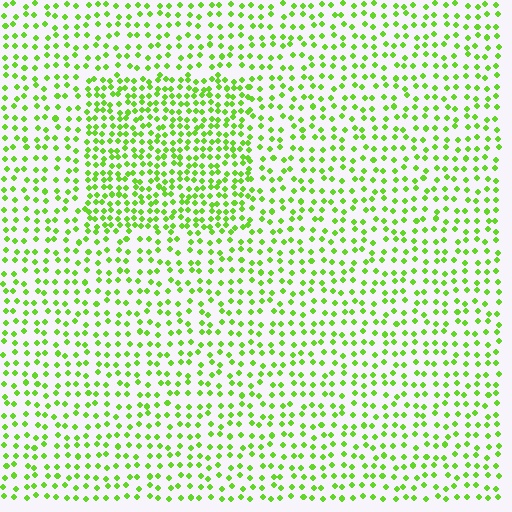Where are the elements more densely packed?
The elements are more densely packed inside the rectangle boundary.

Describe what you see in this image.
The image contains small lime elements arranged at two different densities. A rectangle-shaped region is visible where the elements are more densely packed than the surrounding area.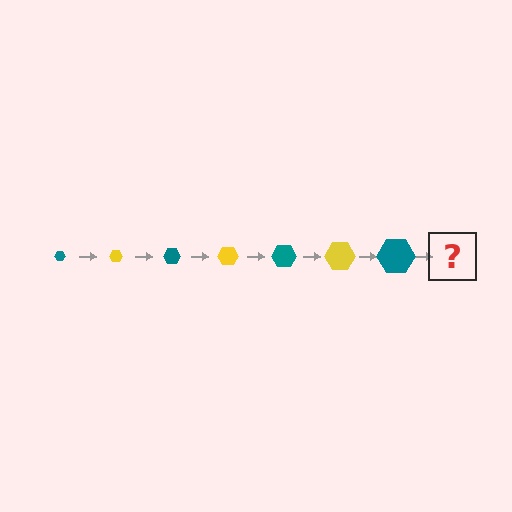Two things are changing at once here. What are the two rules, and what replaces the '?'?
The two rules are that the hexagon grows larger each step and the color cycles through teal and yellow. The '?' should be a yellow hexagon, larger than the previous one.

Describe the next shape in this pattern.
It should be a yellow hexagon, larger than the previous one.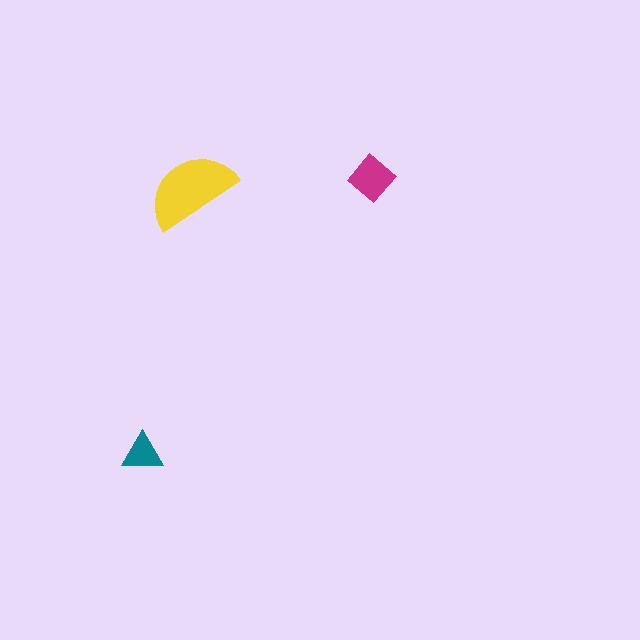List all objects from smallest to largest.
The teal triangle, the magenta diamond, the yellow semicircle.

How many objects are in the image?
There are 3 objects in the image.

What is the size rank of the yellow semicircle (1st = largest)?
1st.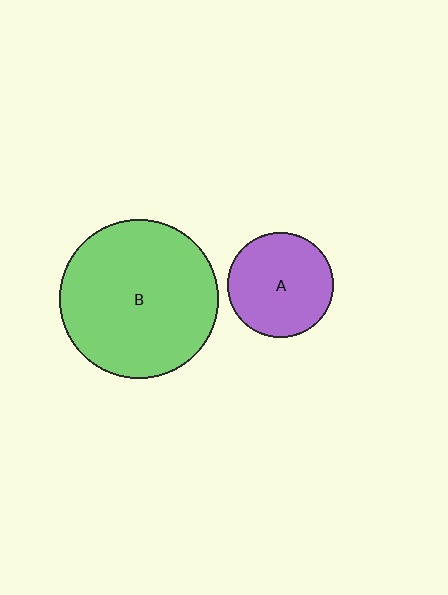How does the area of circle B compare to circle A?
Approximately 2.3 times.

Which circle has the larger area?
Circle B (green).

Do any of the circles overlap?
No, none of the circles overlap.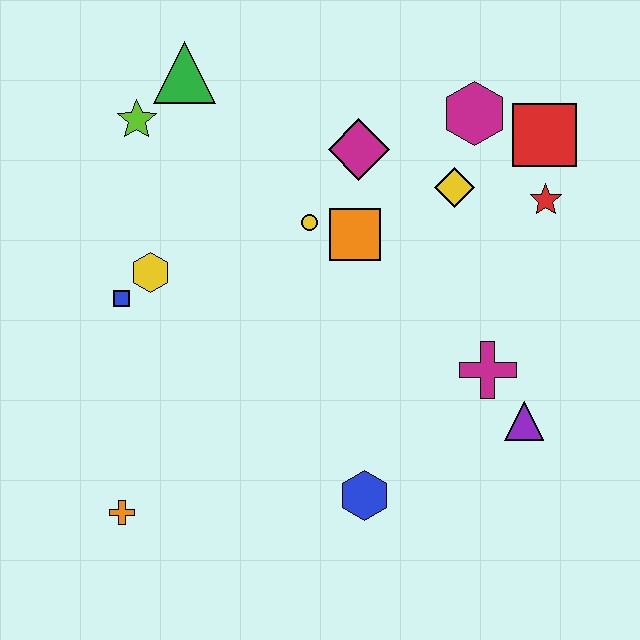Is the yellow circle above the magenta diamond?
No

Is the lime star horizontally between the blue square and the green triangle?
Yes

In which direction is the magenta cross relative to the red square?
The magenta cross is below the red square.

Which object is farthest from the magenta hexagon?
The orange cross is farthest from the magenta hexagon.